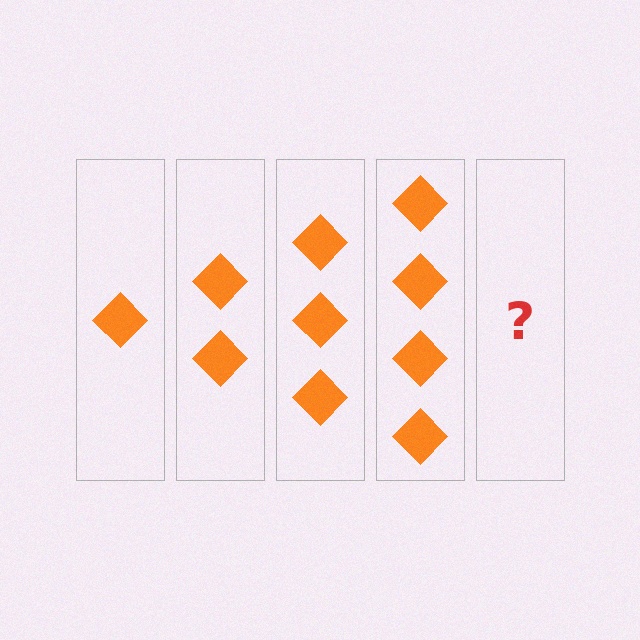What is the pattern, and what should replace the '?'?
The pattern is that each step adds one more diamond. The '?' should be 5 diamonds.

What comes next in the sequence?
The next element should be 5 diamonds.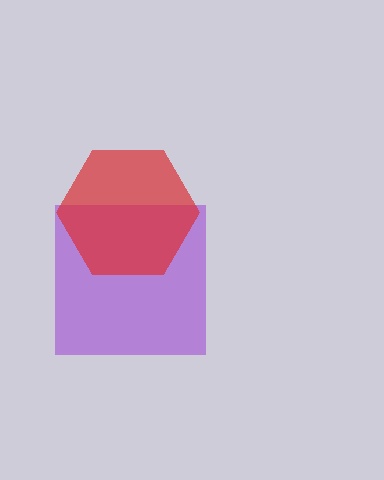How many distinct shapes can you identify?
There are 2 distinct shapes: a purple square, a red hexagon.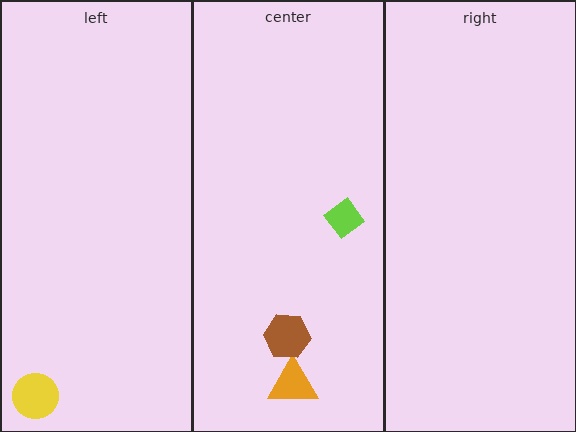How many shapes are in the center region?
3.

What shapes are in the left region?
The yellow circle.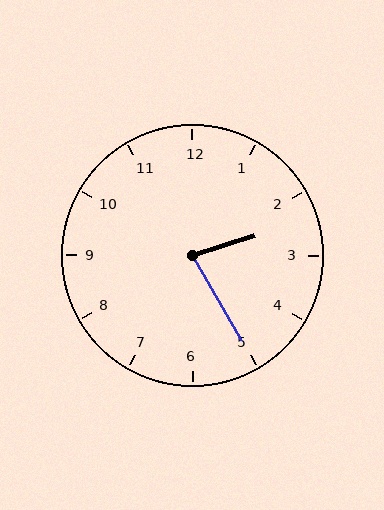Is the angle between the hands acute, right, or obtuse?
It is acute.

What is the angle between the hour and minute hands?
Approximately 78 degrees.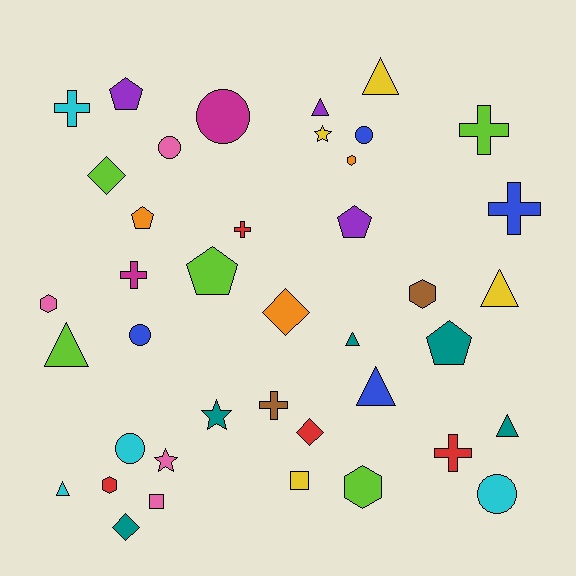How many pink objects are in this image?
There are 4 pink objects.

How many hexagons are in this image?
There are 5 hexagons.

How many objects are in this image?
There are 40 objects.